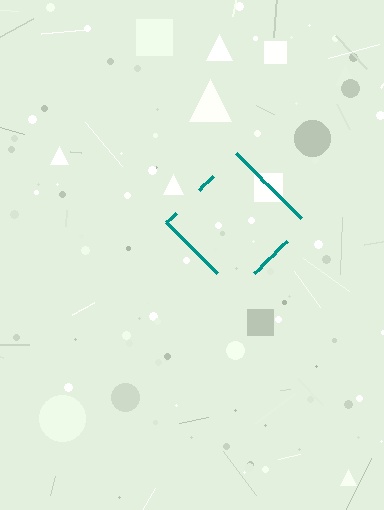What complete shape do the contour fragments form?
The contour fragments form a diamond.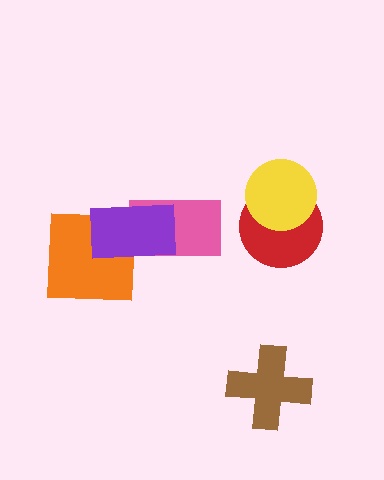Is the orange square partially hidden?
Yes, it is partially covered by another shape.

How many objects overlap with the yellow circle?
1 object overlaps with the yellow circle.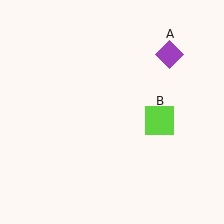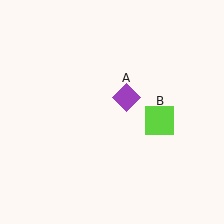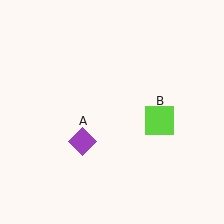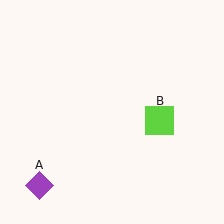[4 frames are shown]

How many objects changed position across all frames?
1 object changed position: purple diamond (object A).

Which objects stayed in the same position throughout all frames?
Lime square (object B) remained stationary.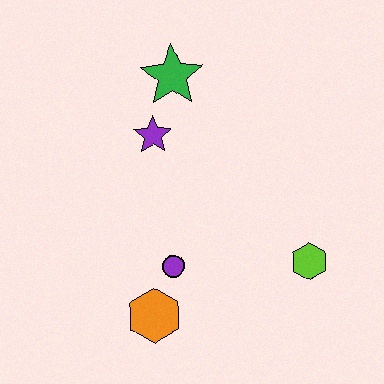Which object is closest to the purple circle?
The orange hexagon is closest to the purple circle.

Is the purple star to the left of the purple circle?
Yes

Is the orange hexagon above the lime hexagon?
No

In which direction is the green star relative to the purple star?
The green star is above the purple star.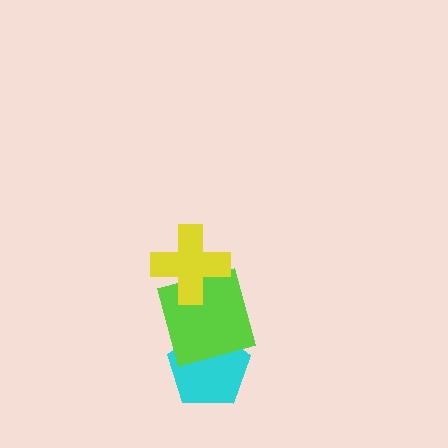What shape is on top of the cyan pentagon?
The lime square is on top of the cyan pentagon.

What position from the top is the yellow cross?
The yellow cross is 1st from the top.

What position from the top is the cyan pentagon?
The cyan pentagon is 3rd from the top.